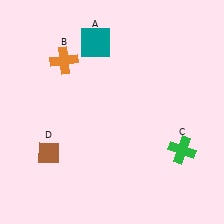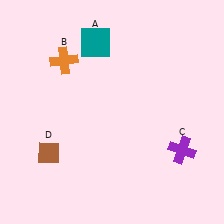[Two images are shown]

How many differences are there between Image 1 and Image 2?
There is 1 difference between the two images.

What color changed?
The cross (C) changed from green in Image 1 to purple in Image 2.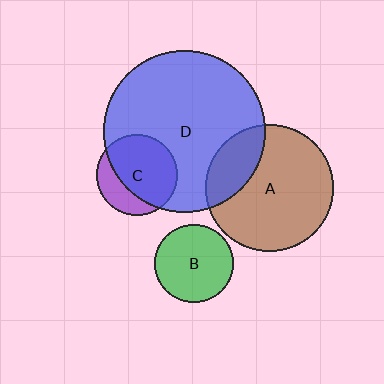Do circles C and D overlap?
Yes.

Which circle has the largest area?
Circle D (blue).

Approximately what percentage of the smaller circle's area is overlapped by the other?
Approximately 70%.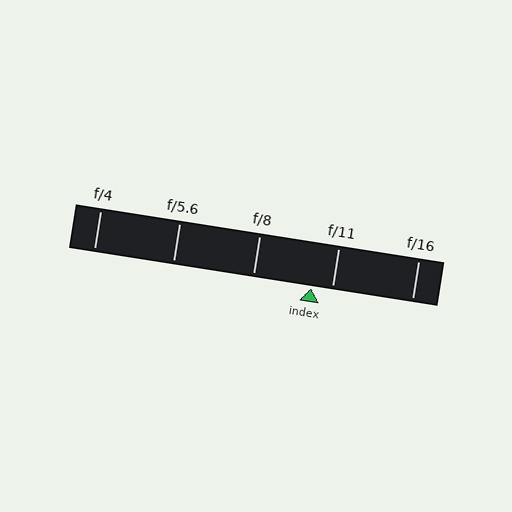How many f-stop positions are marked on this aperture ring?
There are 5 f-stop positions marked.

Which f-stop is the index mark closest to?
The index mark is closest to f/11.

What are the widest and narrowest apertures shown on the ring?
The widest aperture shown is f/4 and the narrowest is f/16.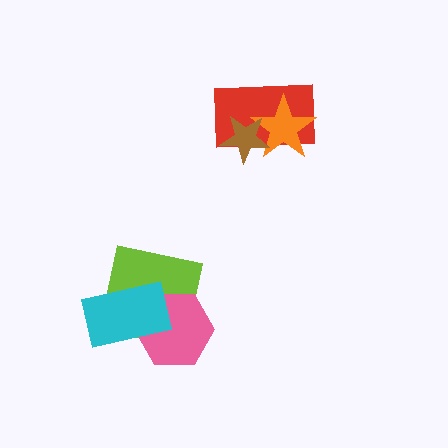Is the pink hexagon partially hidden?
Yes, it is partially covered by another shape.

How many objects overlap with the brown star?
2 objects overlap with the brown star.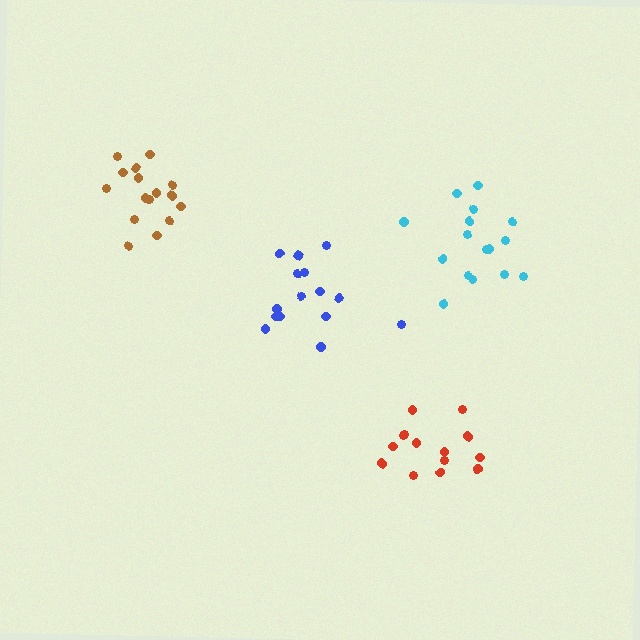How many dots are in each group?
Group 1: 16 dots, Group 2: 17 dots, Group 3: 14 dots, Group 4: 15 dots (62 total).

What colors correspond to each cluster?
The clusters are colored: cyan, brown, red, blue.